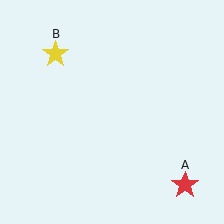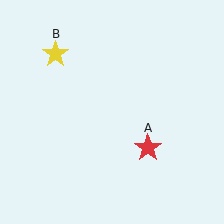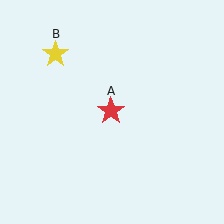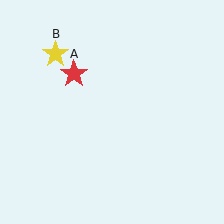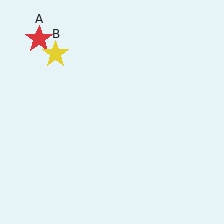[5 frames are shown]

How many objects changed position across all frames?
1 object changed position: red star (object A).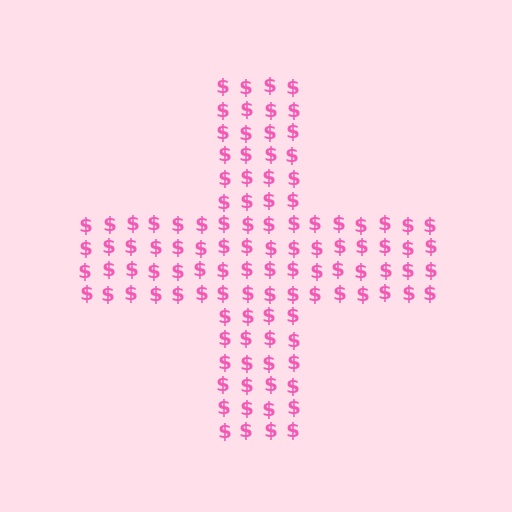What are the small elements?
The small elements are dollar signs.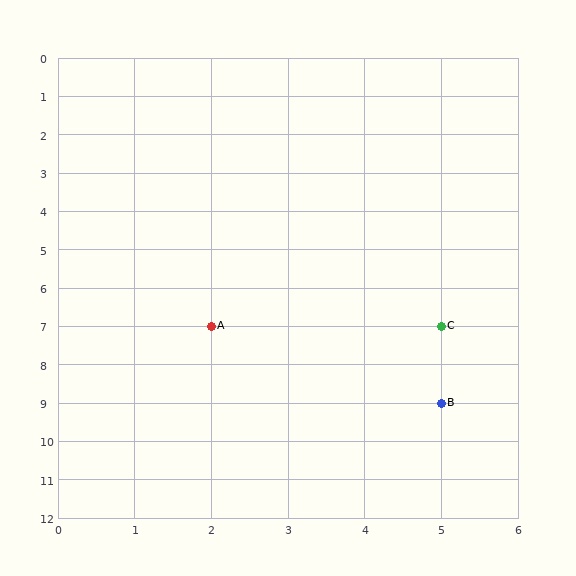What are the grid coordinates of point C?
Point C is at grid coordinates (5, 7).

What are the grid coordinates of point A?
Point A is at grid coordinates (2, 7).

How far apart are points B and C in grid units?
Points B and C are 2 rows apart.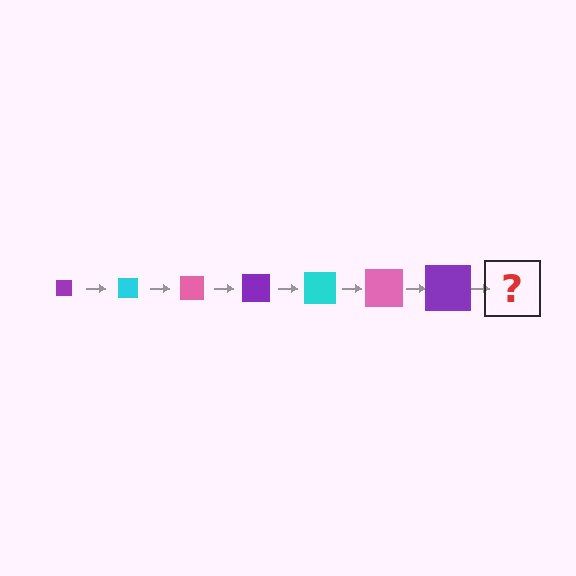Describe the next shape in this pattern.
It should be a cyan square, larger than the previous one.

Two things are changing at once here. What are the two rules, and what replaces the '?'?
The two rules are that the square grows larger each step and the color cycles through purple, cyan, and pink. The '?' should be a cyan square, larger than the previous one.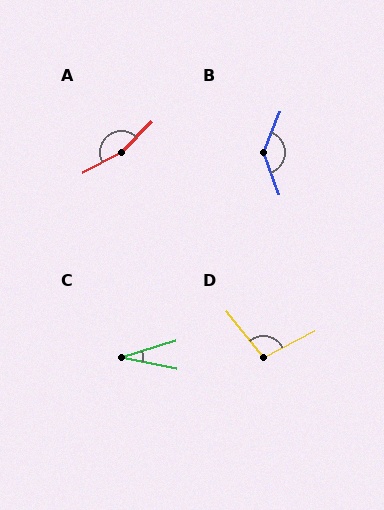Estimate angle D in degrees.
Approximately 101 degrees.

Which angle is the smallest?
C, at approximately 29 degrees.